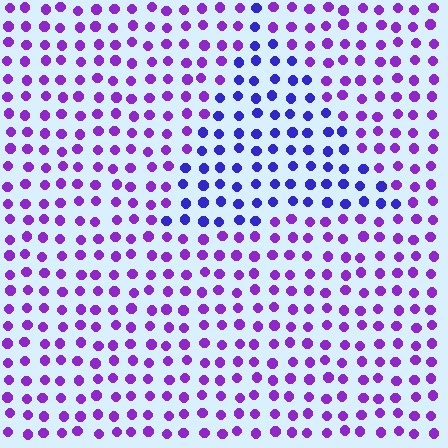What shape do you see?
I see a triangle.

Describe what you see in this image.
The image is filled with small purple elements in a uniform arrangement. A triangle-shaped region is visible where the elements are tinted to a slightly different hue, forming a subtle color boundary.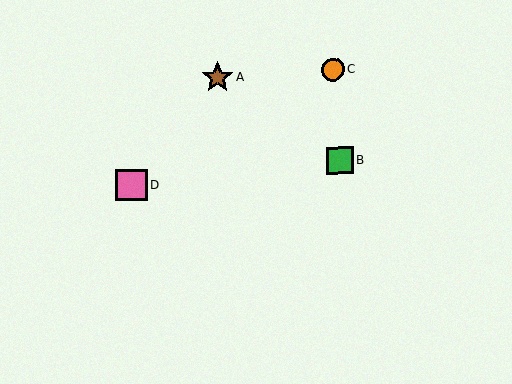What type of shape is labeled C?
Shape C is an orange circle.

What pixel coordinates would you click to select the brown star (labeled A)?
Click at (218, 78) to select the brown star A.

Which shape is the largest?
The pink square (labeled D) is the largest.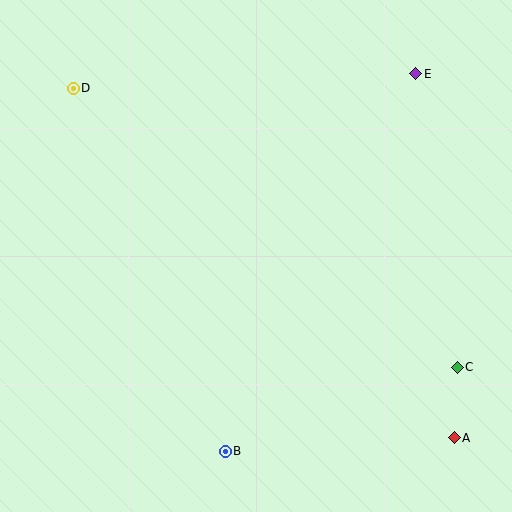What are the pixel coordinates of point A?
Point A is at (454, 438).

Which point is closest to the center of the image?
Point B at (225, 451) is closest to the center.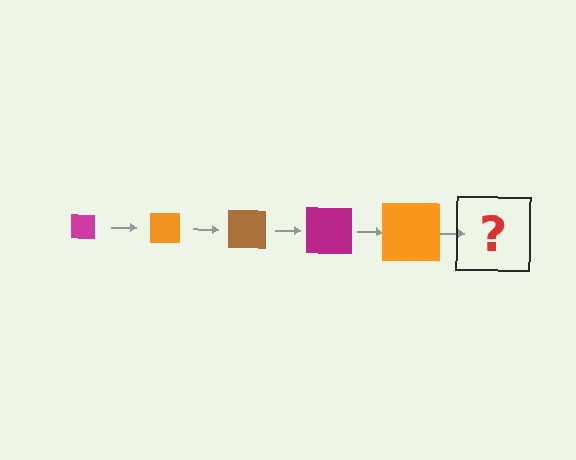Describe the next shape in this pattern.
It should be a brown square, larger than the previous one.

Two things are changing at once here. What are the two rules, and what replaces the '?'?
The two rules are that the square grows larger each step and the color cycles through magenta, orange, and brown. The '?' should be a brown square, larger than the previous one.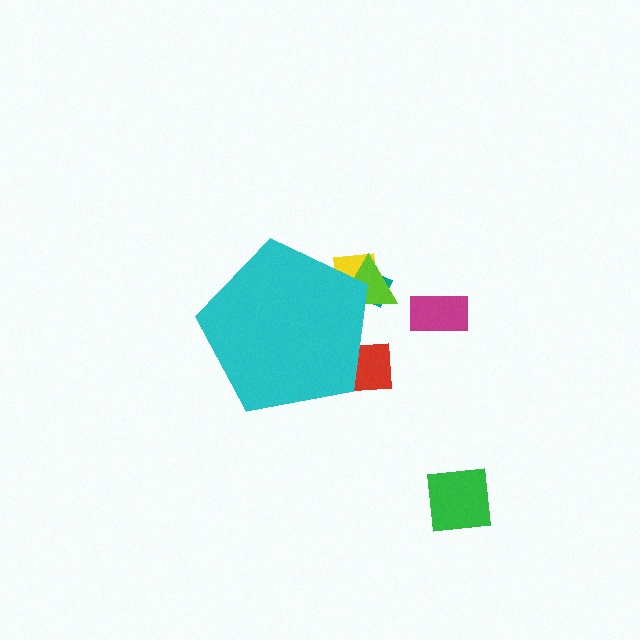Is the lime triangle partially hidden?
Yes, the lime triangle is partially hidden behind the cyan pentagon.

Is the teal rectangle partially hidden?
Yes, the teal rectangle is partially hidden behind the cyan pentagon.